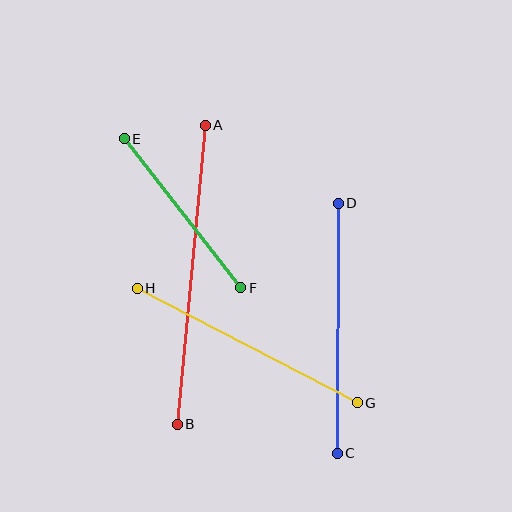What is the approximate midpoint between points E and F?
The midpoint is at approximately (182, 213) pixels.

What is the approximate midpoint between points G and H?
The midpoint is at approximately (247, 346) pixels.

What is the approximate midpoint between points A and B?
The midpoint is at approximately (191, 275) pixels.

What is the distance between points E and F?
The distance is approximately 189 pixels.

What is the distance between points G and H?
The distance is approximately 248 pixels.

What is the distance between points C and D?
The distance is approximately 250 pixels.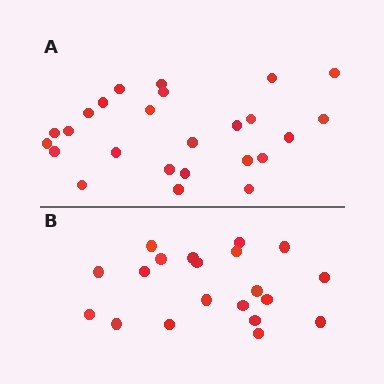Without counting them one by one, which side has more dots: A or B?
Region A (the top region) has more dots.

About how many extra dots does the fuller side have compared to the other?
Region A has about 5 more dots than region B.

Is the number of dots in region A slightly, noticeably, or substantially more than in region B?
Region A has noticeably more, but not dramatically so. The ratio is roughly 1.2 to 1.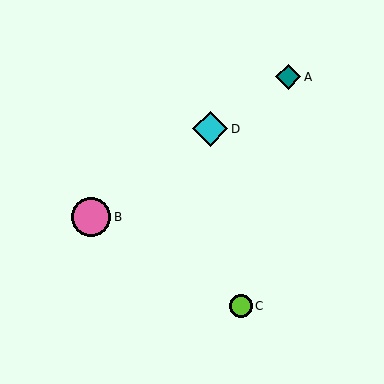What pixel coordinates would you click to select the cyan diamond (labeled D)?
Click at (210, 129) to select the cyan diamond D.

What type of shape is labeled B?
Shape B is a pink circle.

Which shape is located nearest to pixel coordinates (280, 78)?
The teal diamond (labeled A) at (288, 77) is nearest to that location.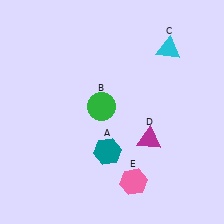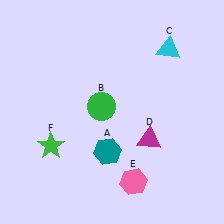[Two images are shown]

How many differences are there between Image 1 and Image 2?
There is 1 difference between the two images.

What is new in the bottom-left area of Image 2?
A green star (F) was added in the bottom-left area of Image 2.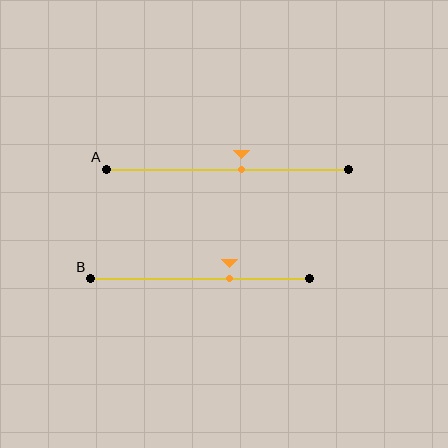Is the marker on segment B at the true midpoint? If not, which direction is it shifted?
No, the marker on segment B is shifted to the right by about 13% of the segment length.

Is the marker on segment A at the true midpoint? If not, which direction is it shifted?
No, the marker on segment A is shifted to the right by about 6% of the segment length.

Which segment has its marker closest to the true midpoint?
Segment A has its marker closest to the true midpoint.